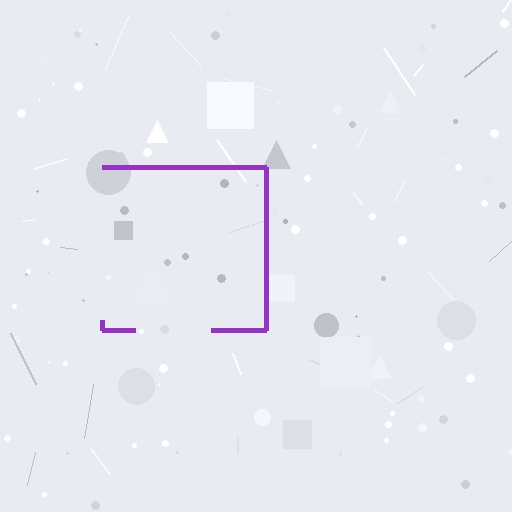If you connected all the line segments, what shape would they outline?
They would outline a square.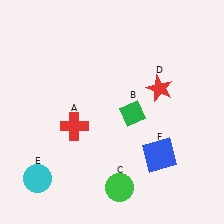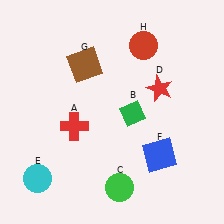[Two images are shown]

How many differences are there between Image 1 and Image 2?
There are 2 differences between the two images.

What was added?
A brown square (G), a red circle (H) were added in Image 2.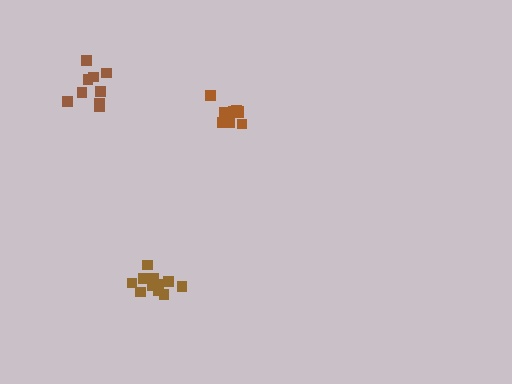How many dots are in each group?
Group 1: 11 dots, Group 2: 10 dots, Group 3: 9 dots (30 total).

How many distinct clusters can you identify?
There are 3 distinct clusters.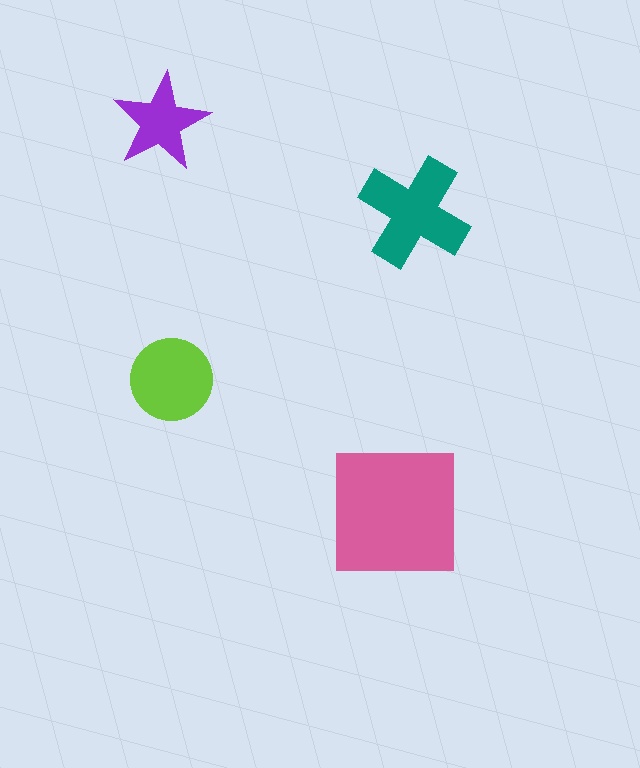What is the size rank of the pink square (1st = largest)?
1st.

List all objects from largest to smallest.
The pink square, the teal cross, the lime circle, the purple star.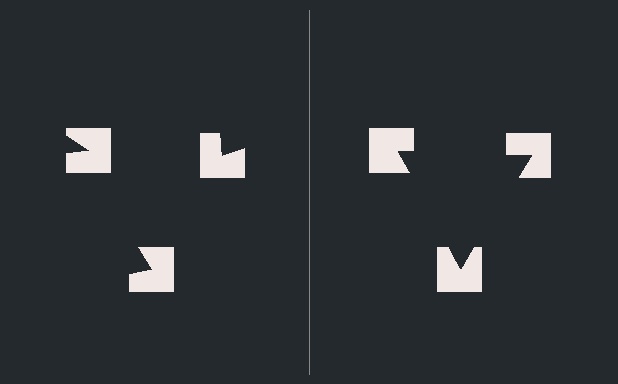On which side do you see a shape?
An illusory triangle appears on the right side. On the left side the wedge cuts are rotated, so no coherent shape forms.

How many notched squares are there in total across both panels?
6 — 3 on each side.